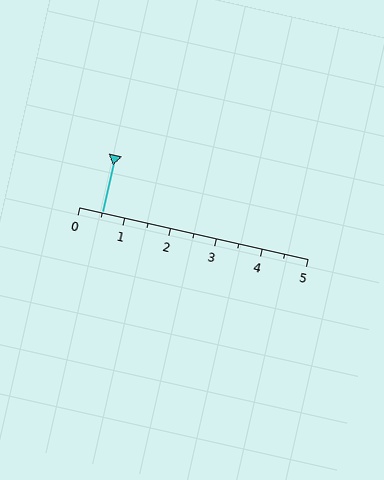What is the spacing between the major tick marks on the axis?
The major ticks are spaced 1 apart.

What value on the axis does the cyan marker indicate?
The marker indicates approximately 0.5.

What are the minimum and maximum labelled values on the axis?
The axis runs from 0 to 5.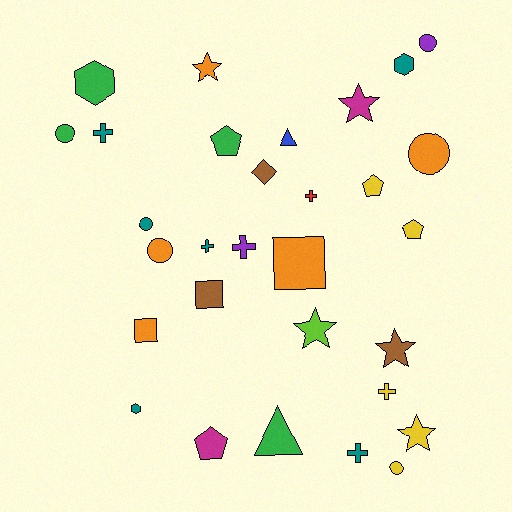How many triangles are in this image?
There are 2 triangles.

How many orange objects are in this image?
There are 5 orange objects.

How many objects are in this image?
There are 30 objects.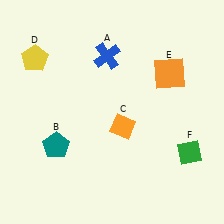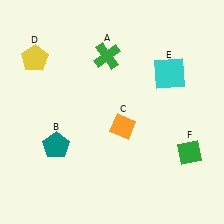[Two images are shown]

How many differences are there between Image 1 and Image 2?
There are 2 differences between the two images.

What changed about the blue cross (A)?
In Image 1, A is blue. In Image 2, it changed to green.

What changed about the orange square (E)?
In Image 1, E is orange. In Image 2, it changed to cyan.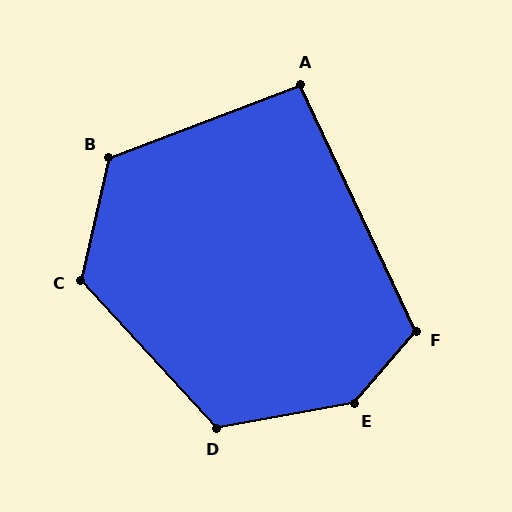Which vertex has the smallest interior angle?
A, at approximately 94 degrees.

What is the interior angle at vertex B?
Approximately 124 degrees (obtuse).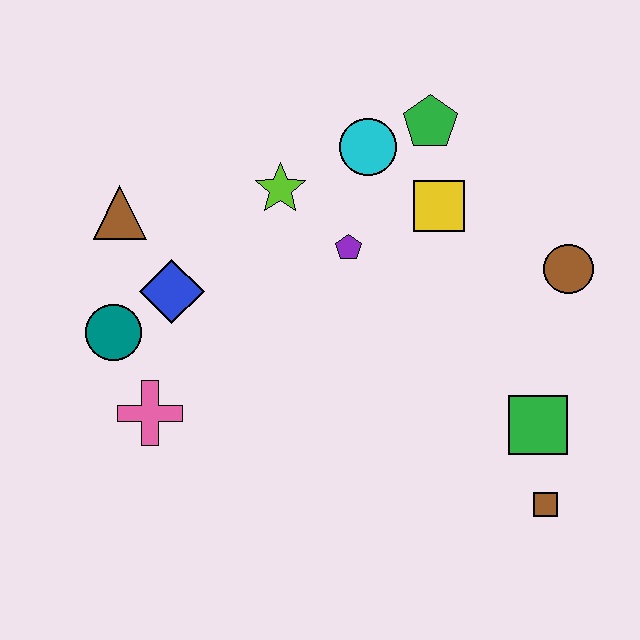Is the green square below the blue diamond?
Yes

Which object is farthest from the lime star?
The brown square is farthest from the lime star.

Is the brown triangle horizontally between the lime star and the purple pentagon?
No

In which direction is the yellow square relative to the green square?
The yellow square is above the green square.